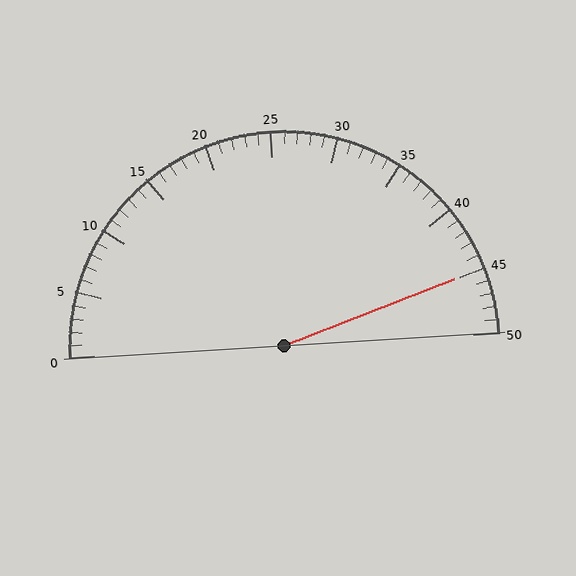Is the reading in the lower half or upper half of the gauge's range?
The reading is in the upper half of the range (0 to 50).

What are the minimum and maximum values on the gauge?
The gauge ranges from 0 to 50.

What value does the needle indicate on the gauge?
The needle indicates approximately 45.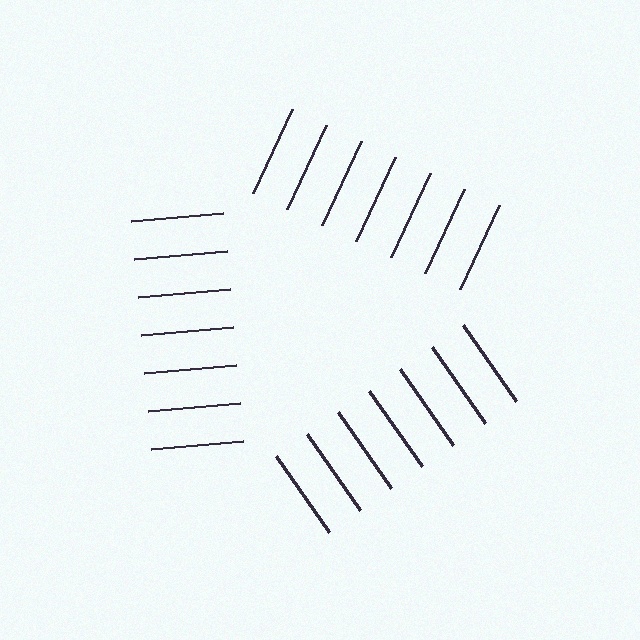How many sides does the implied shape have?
3 sides — the line-ends trace a triangle.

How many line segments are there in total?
21 — 7 along each of the 3 edges.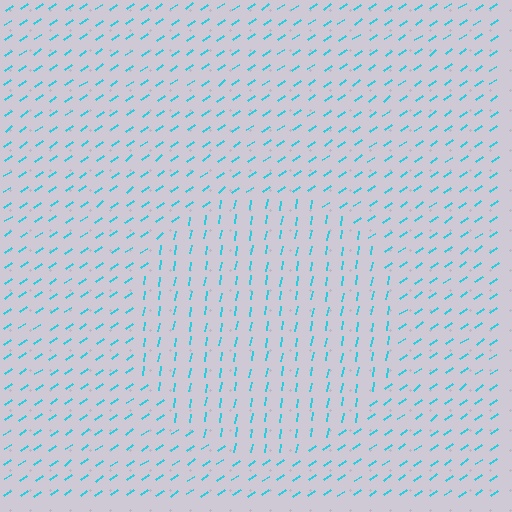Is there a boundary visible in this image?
Yes, there is a texture boundary formed by a change in line orientation.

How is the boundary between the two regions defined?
The boundary is defined purely by a change in line orientation (approximately 45 degrees difference). All lines are the same color and thickness.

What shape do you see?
I see a circle.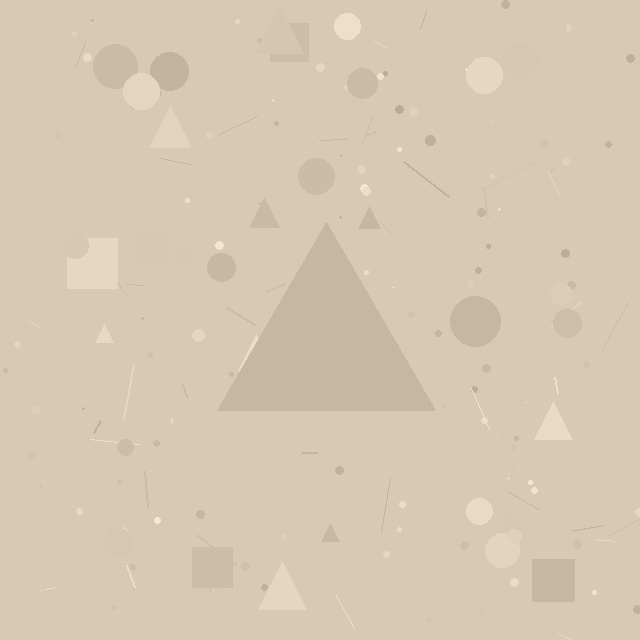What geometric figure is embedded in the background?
A triangle is embedded in the background.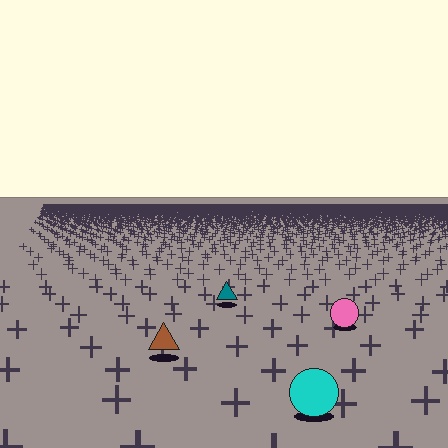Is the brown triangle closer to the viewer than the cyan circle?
No. The cyan circle is closer — you can tell from the texture gradient: the ground texture is coarser near it.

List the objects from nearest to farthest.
From nearest to farthest: the cyan circle, the brown triangle, the pink circle, the teal triangle.